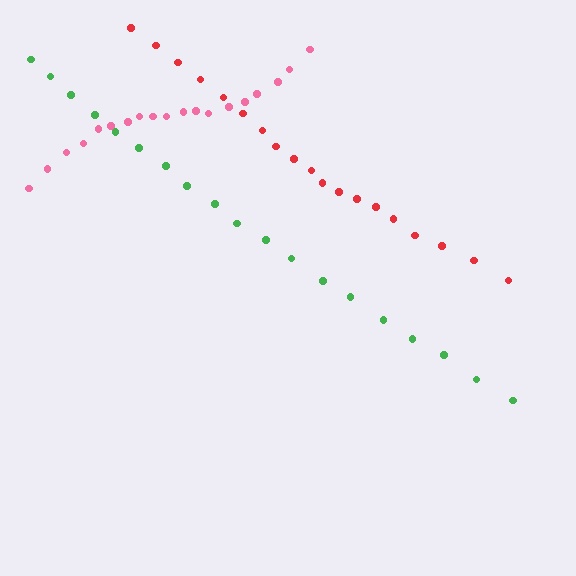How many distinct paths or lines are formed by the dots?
There are 3 distinct paths.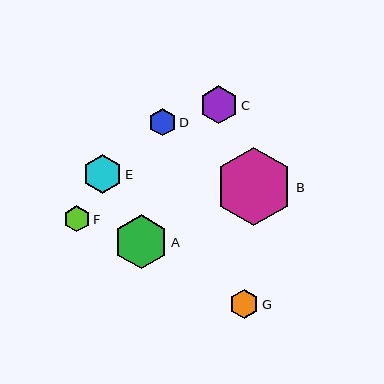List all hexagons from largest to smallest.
From largest to smallest: B, A, E, C, G, D, F.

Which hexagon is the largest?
Hexagon B is the largest with a size of approximately 78 pixels.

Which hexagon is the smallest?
Hexagon F is the smallest with a size of approximately 26 pixels.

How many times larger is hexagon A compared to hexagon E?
Hexagon A is approximately 1.4 times the size of hexagon E.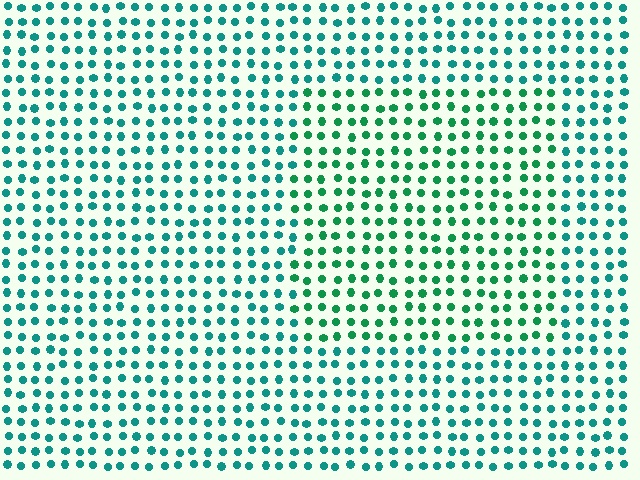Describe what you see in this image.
The image is filled with small teal elements in a uniform arrangement. A rectangle-shaped region is visible where the elements are tinted to a slightly different hue, forming a subtle color boundary.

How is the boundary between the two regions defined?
The boundary is defined purely by a slight shift in hue (about 28 degrees). Spacing, size, and orientation are identical on both sides.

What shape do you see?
I see a rectangle.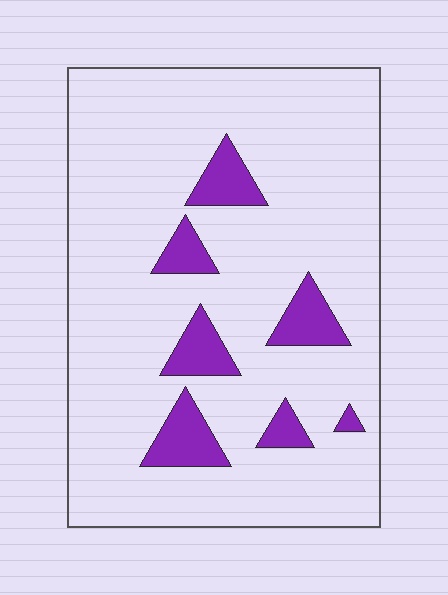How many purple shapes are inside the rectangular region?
7.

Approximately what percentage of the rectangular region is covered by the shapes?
Approximately 10%.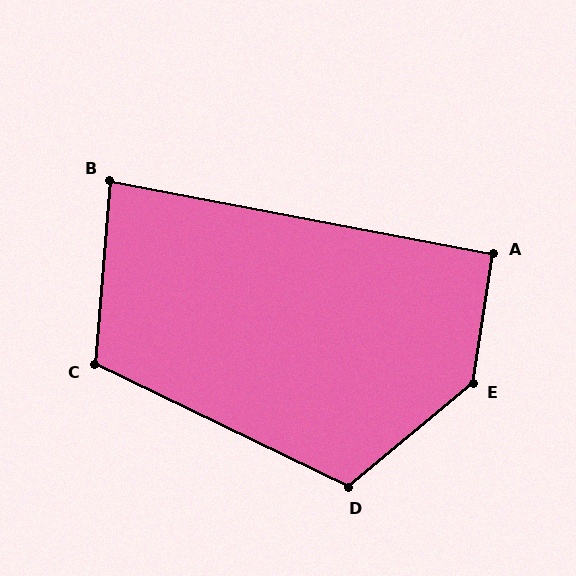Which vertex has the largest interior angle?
E, at approximately 139 degrees.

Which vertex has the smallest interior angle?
B, at approximately 84 degrees.